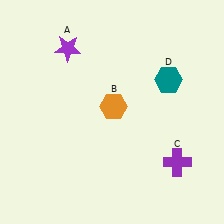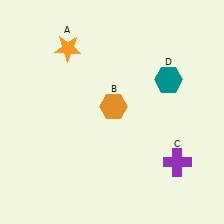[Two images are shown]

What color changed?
The star (A) changed from purple in Image 1 to orange in Image 2.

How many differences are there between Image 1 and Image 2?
There is 1 difference between the two images.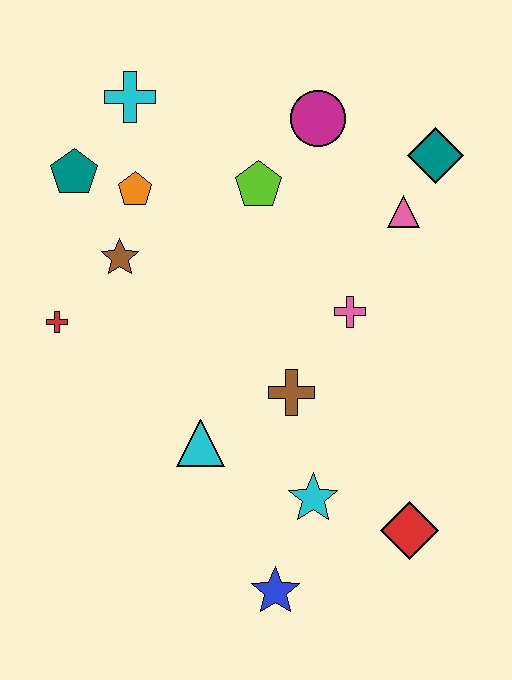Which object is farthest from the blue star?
The cyan cross is farthest from the blue star.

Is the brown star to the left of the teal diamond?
Yes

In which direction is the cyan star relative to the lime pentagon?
The cyan star is below the lime pentagon.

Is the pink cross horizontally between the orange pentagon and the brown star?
No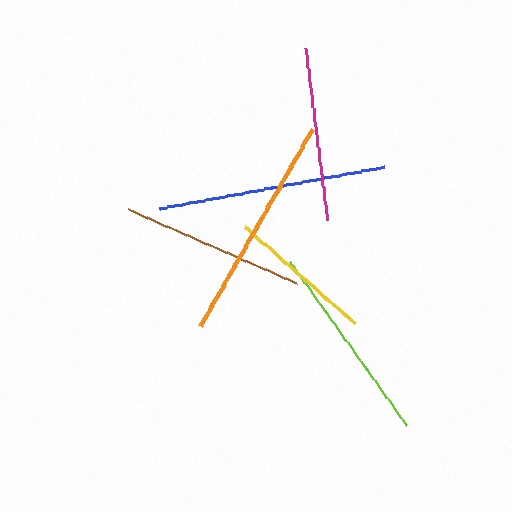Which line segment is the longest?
The blue line is the longest at approximately 228 pixels.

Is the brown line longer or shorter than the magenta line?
The brown line is longer than the magenta line.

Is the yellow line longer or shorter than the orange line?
The orange line is longer than the yellow line.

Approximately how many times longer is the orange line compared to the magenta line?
The orange line is approximately 1.3 times the length of the magenta line.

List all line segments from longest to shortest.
From longest to shortest: blue, orange, lime, brown, magenta, yellow.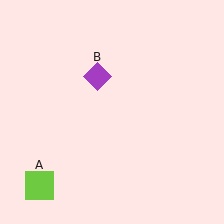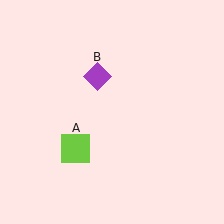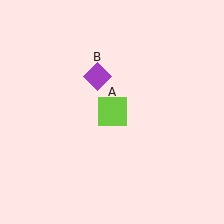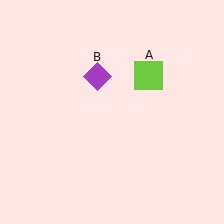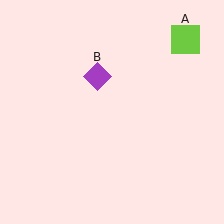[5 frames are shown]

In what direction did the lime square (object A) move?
The lime square (object A) moved up and to the right.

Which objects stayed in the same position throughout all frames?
Purple diamond (object B) remained stationary.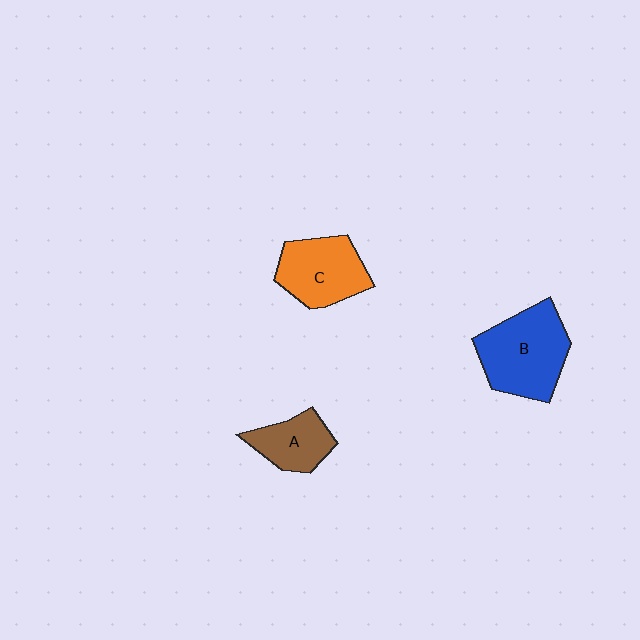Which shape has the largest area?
Shape B (blue).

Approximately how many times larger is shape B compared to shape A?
Approximately 1.8 times.